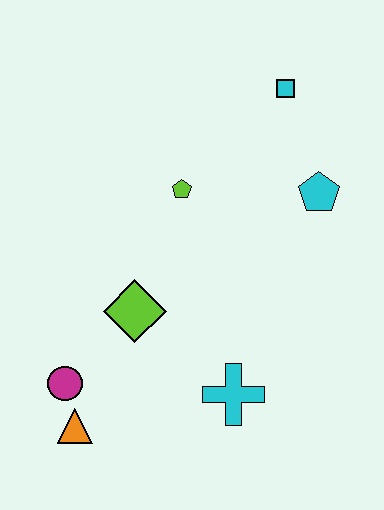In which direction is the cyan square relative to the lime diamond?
The cyan square is above the lime diamond.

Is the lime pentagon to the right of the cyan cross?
No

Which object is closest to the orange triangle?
The magenta circle is closest to the orange triangle.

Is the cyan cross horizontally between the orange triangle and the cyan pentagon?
Yes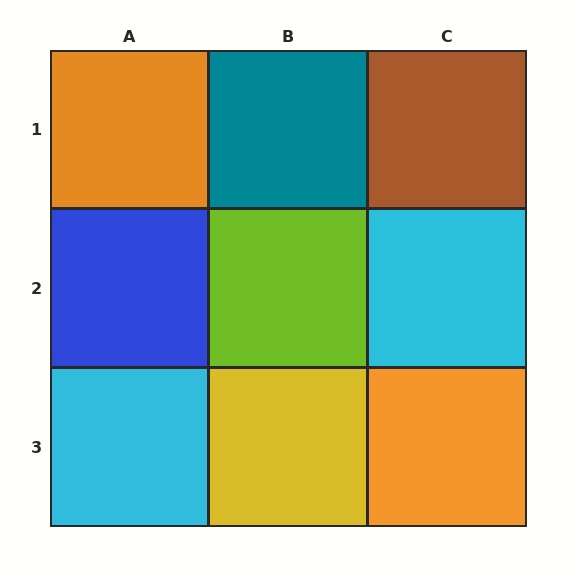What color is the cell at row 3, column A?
Cyan.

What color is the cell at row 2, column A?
Blue.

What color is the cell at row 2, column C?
Cyan.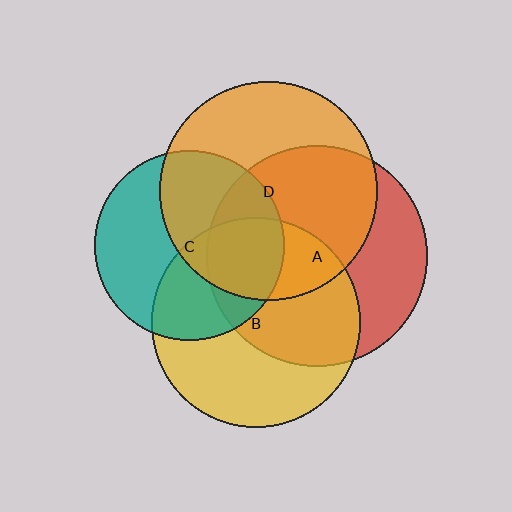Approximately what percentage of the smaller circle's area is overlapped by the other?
Approximately 50%.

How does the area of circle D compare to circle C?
Approximately 1.3 times.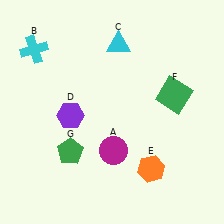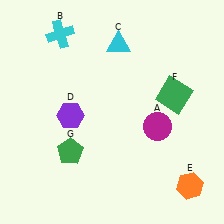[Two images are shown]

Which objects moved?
The objects that moved are: the magenta circle (A), the cyan cross (B), the orange hexagon (E).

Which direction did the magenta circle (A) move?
The magenta circle (A) moved right.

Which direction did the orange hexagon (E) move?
The orange hexagon (E) moved right.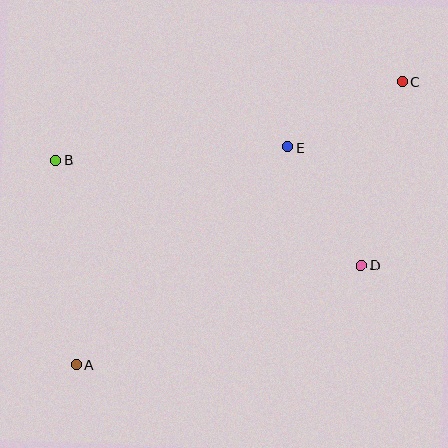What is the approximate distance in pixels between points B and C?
The distance between B and C is approximately 355 pixels.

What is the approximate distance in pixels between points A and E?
The distance between A and E is approximately 303 pixels.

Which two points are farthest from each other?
Points A and C are farthest from each other.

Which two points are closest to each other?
Points C and E are closest to each other.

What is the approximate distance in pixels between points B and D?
The distance between B and D is approximately 323 pixels.